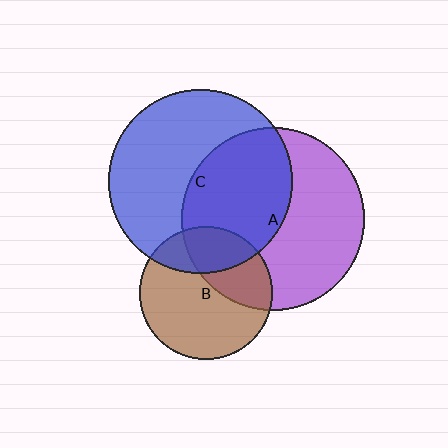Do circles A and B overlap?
Yes.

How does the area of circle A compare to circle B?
Approximately 1.9 times.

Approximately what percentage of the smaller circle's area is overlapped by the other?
Approximately 35%.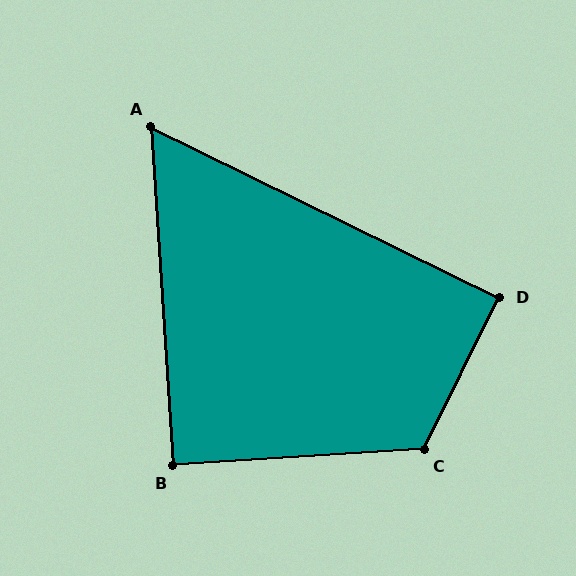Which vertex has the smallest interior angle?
A, at approximately 60 degrees.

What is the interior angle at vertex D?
Approximately 90 degrees (approximately right).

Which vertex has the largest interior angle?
C, at approximately 120 degrees.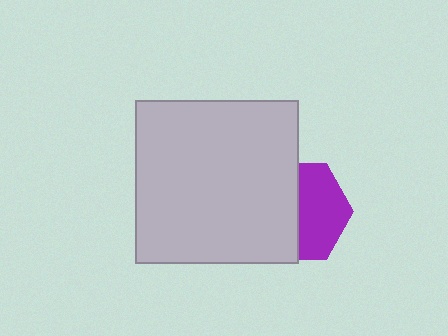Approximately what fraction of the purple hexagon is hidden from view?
Roughly 51% of the purple hexagon is hidden behind the light gray square.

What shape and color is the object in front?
The object in front is a light gray square.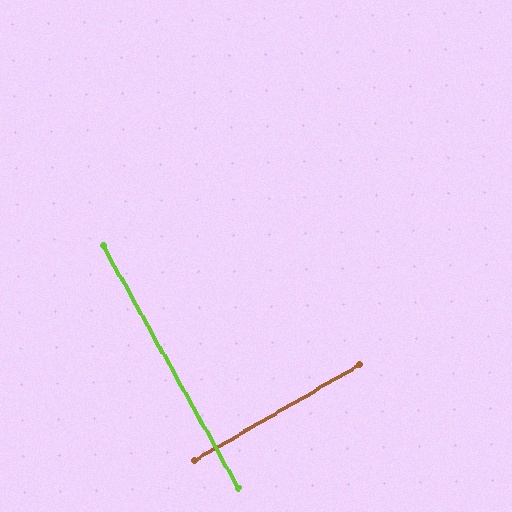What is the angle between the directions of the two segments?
Approximately 89 degrees.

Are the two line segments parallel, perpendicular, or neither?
Perpendicular — they meet at approximately 89°.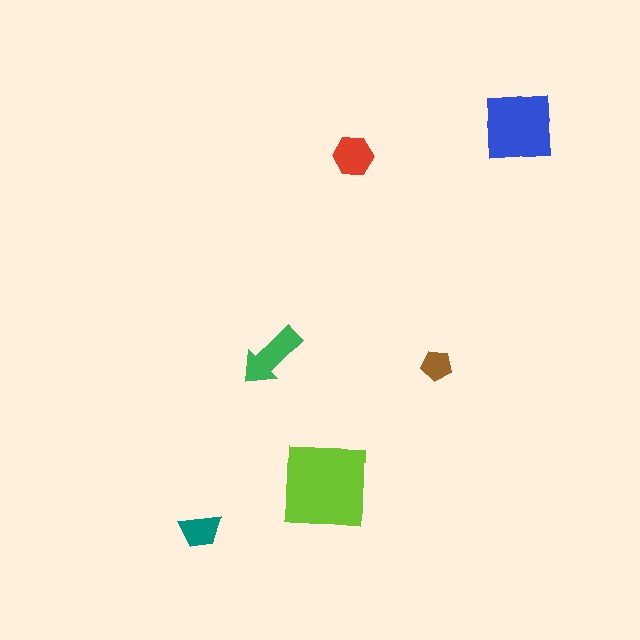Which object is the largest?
The lime square.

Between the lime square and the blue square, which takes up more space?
The lime square.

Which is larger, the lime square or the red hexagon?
The lime square.